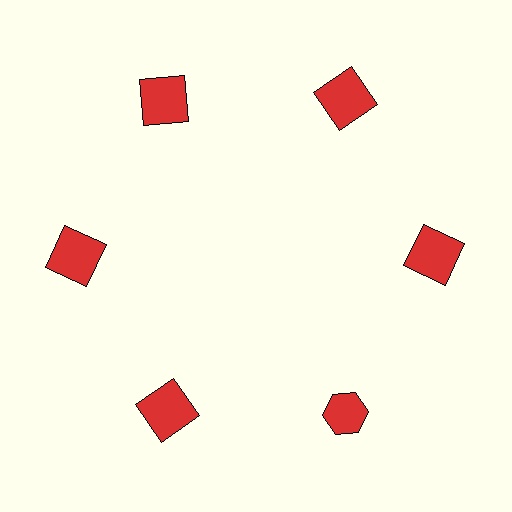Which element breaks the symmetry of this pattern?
The red hexagon at roughly the 5 o'clock position breaks the symmetry. All other shapes are red squares.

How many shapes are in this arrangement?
There are 6 shapes arranged in a ring pattern.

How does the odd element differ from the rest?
It has a different shape: hexagon instead of square.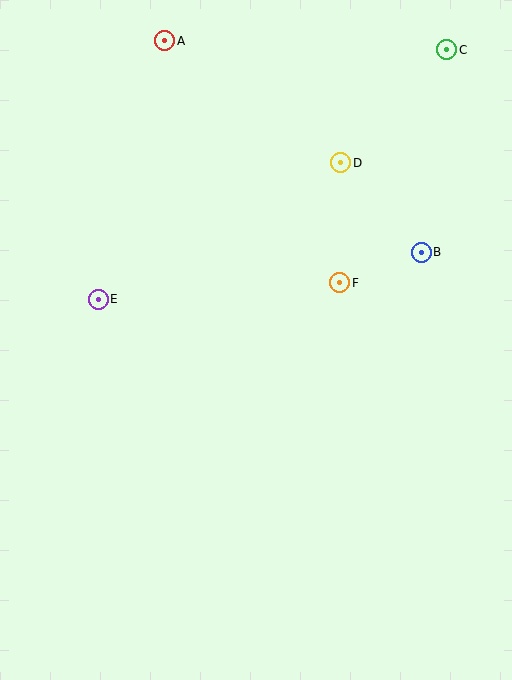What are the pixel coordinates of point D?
Point D is at (341, 163).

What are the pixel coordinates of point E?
Point E is at (98, 299).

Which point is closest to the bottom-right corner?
Point F is closest to the bottom-right corner.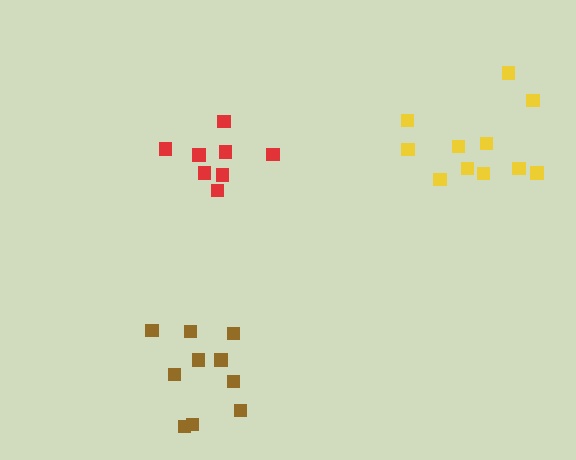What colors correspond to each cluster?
The clusters are colored: brown, red, yellow.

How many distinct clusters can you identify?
There are 3 distinct clusters.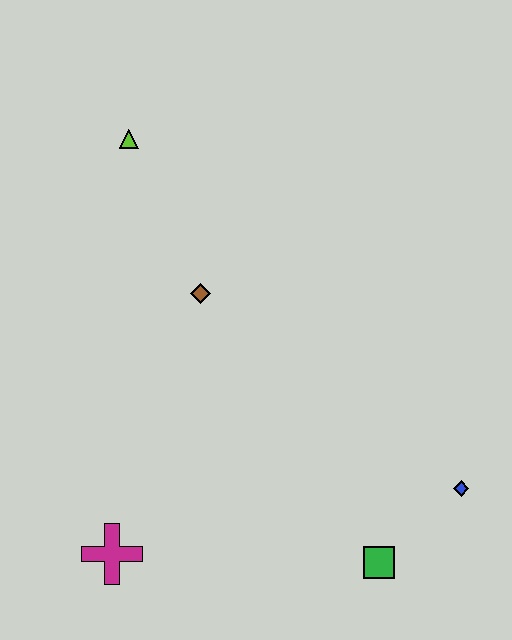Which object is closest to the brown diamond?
The lime triangle is closest to the brown diamond.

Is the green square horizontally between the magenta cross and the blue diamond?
Yes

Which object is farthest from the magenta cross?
The lime triangle is farthest from the magenta cross.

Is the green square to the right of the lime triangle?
Yes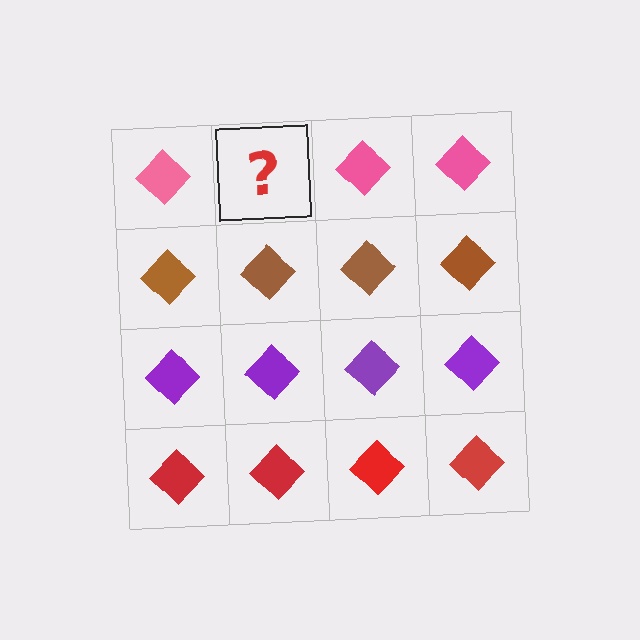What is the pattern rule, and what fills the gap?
The rule is that each row has a consistent color. The gap should be filled with a pink diamond.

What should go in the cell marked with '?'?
The missing cell should contain a pink diamond.